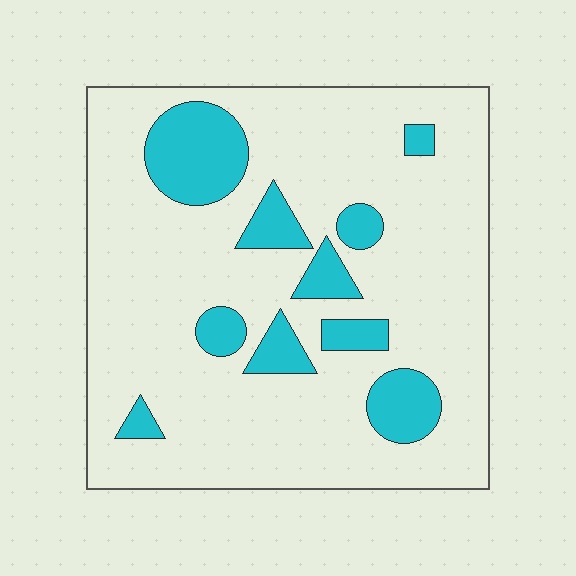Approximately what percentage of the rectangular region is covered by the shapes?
Approximately 20%.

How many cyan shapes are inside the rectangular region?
10.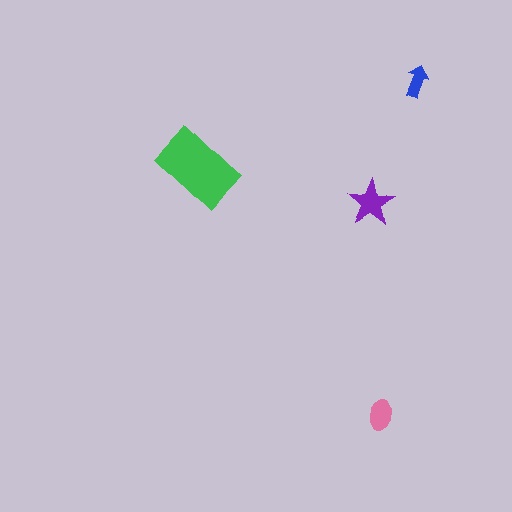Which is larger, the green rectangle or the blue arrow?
The green rectangle.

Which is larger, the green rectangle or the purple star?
The green rectangle.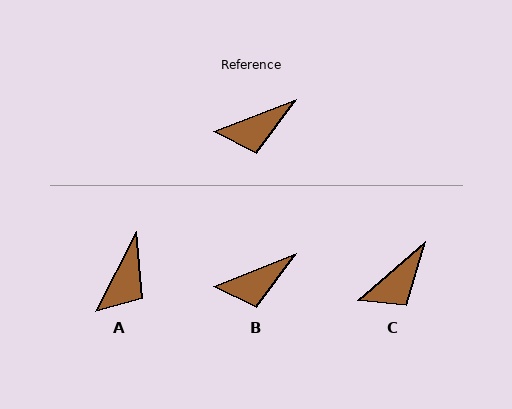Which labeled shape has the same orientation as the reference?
B.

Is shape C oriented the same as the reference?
No, it is off by about 20 degrees.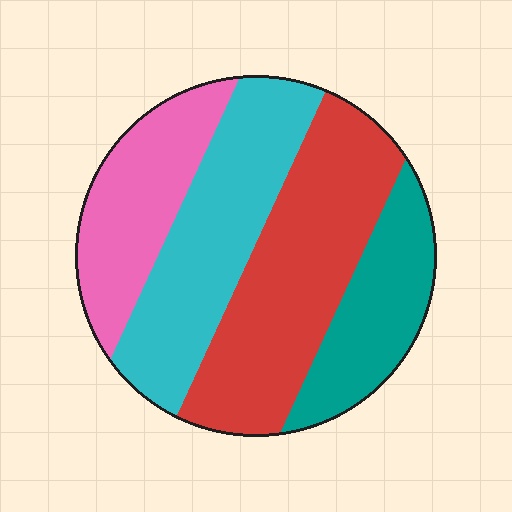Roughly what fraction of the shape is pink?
Pink covers about 20% of the shape.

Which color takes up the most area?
Red, at roughly 35%.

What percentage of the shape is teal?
Teal covers roughly 20% of the shape.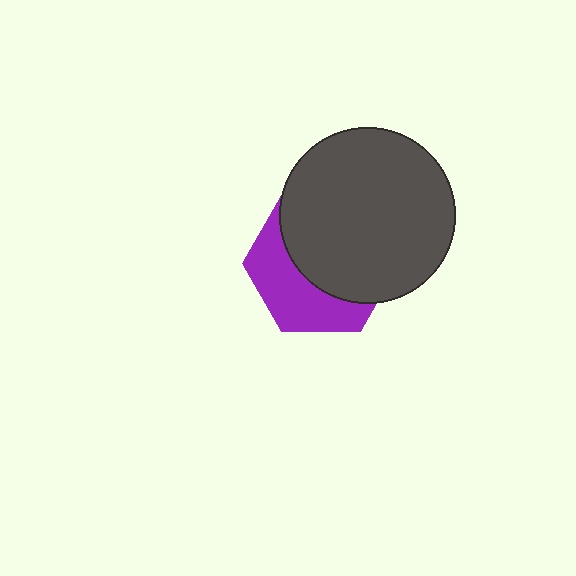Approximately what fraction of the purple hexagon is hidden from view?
Roughly 59% of the purple hexagon is hidden behind the dark gray circle.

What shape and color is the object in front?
The object in front is a dark gray circle.